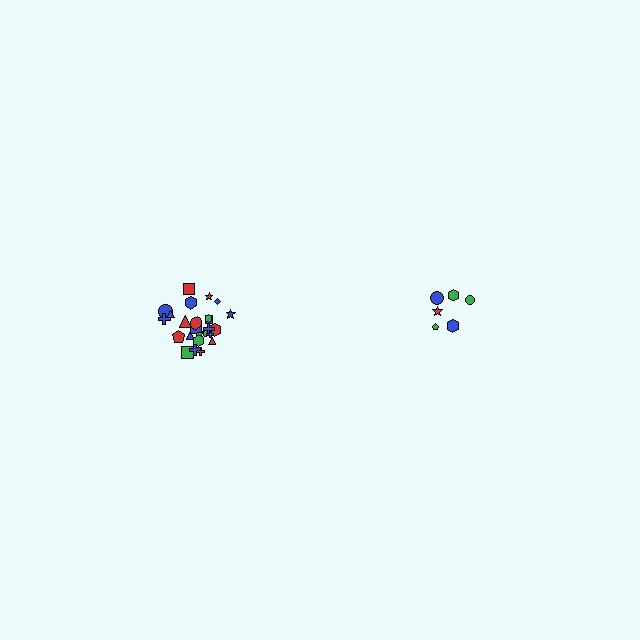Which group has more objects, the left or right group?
The left group.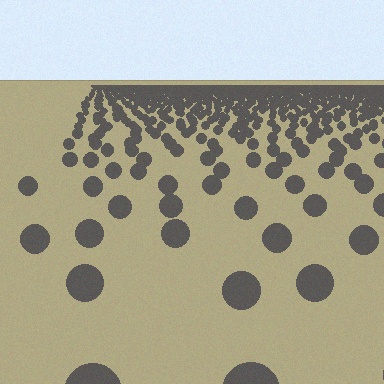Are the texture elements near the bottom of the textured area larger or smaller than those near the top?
Larger. Near the bottom, elements are closer to the viewer and appear at a bigger on-screen size.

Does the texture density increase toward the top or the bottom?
Density increases toward the top.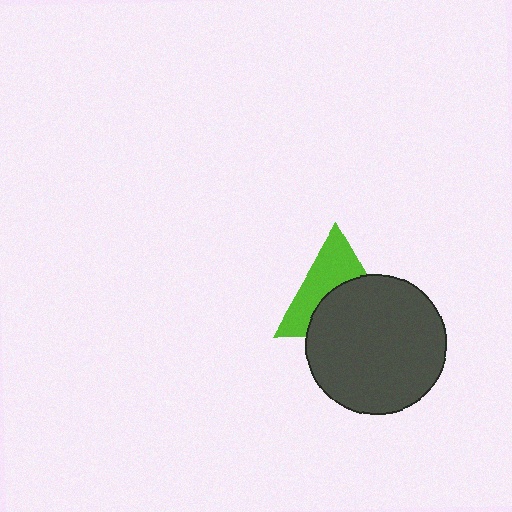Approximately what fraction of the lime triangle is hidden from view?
Roughly 52% of the lime triangle is hidden behind the dark gray circle.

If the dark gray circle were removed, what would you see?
You would see the complete lime triangle.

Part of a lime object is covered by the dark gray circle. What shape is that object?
It is a triangle.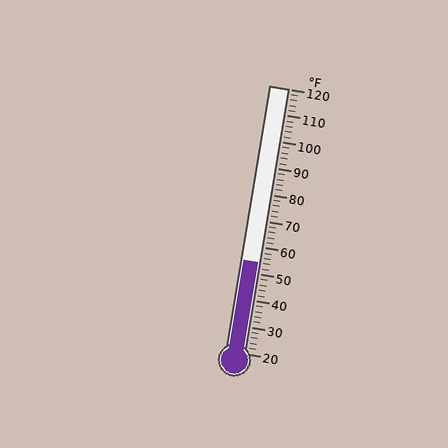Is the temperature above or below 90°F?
The temperature is below 90°F.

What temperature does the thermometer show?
The thermometer shows approximately 54°F.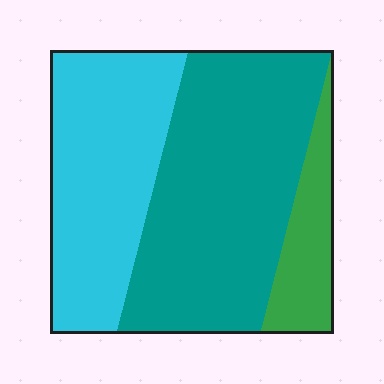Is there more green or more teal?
Teal.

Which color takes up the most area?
Teal, at roughly 50%.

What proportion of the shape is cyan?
Cyan covers about 35% of the shape.